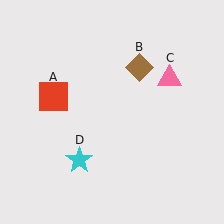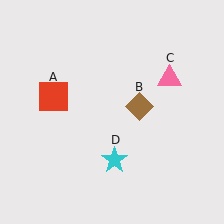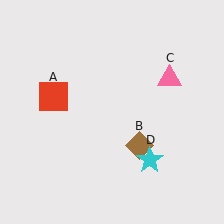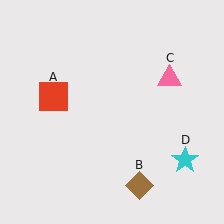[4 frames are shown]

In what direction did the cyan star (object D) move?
The cyan star (object D) moved right.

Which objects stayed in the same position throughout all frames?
Red square (object A) and pink triangle (object C) remained stationary.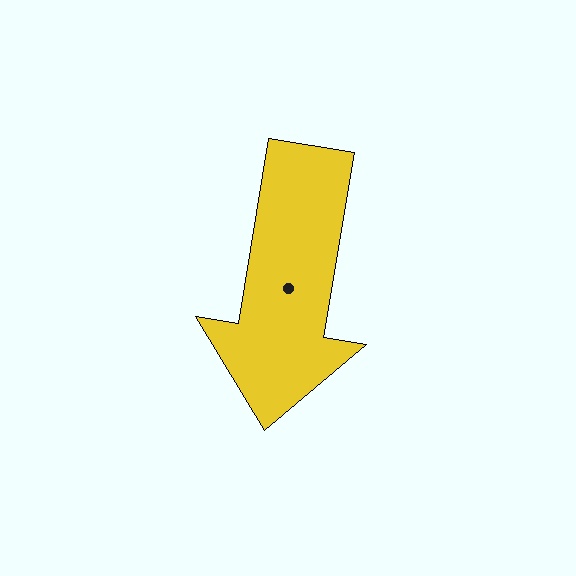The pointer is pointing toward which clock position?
Roughly 6 o'clock.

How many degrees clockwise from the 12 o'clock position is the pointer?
Approximately 189 degrees.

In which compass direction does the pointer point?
South.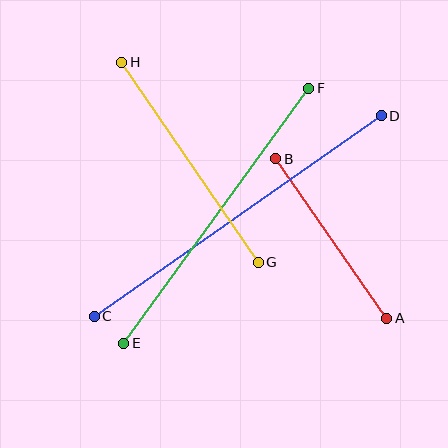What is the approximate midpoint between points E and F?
The midpoint is at approximately (216, 216) pixels.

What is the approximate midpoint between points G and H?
The midpoint is at approximately (190, 162) pixels.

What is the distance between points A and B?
The distance is approximately 195 pixels.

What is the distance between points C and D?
The distance is approximately 350 pixels.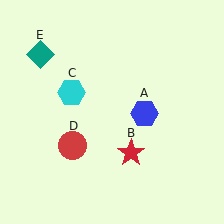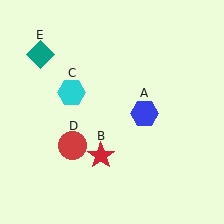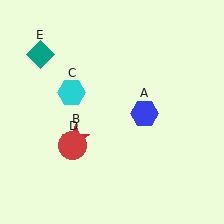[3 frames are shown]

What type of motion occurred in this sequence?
The red star (object B) rotated clockwise around the center of the scene.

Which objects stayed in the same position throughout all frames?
Blue hexagon (object A) and cyan hexagon (object C) and red circle (object D) and teal diamond (object E) remained stationary.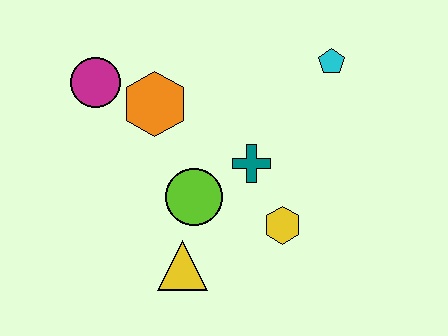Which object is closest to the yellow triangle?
The lime circle is closest to the yellow triangle.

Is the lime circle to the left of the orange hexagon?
No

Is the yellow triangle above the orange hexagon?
No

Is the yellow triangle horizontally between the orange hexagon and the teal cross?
Yes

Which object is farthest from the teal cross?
The magenta circle is farthest from the teal cross.